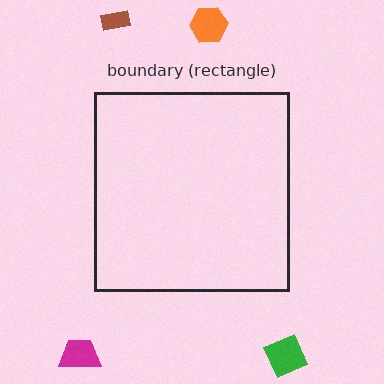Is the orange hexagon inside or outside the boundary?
Outside.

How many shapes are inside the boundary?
0 inside, 4 outside.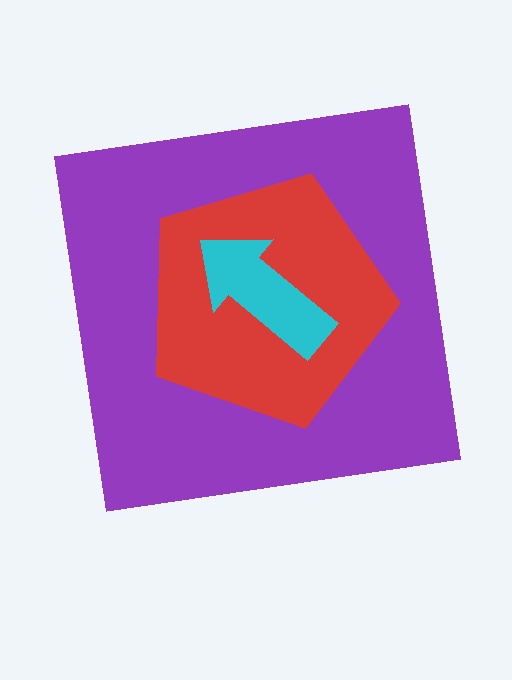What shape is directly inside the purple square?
The red pentagon.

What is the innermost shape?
The cyan arrow.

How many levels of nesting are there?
3.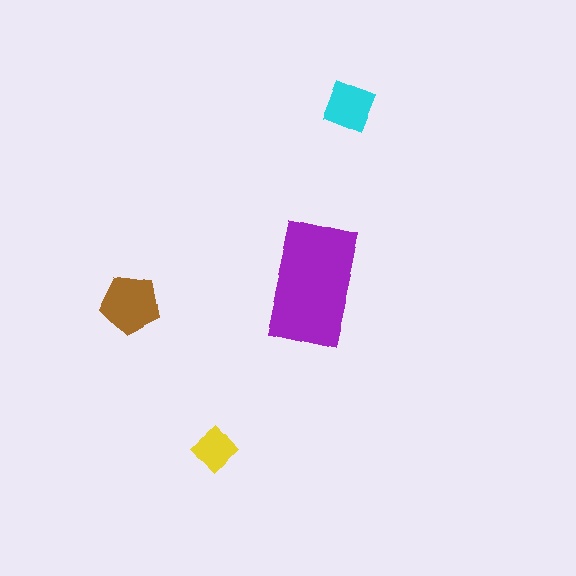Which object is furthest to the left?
The brown pentagon is leftmost.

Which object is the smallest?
The yellow diamond.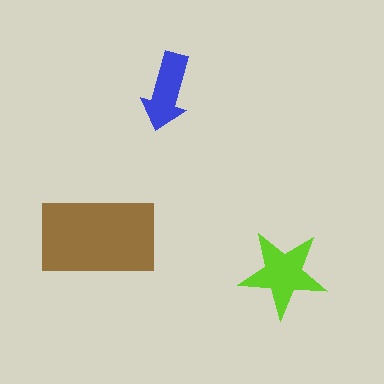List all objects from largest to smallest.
The brown rectangle, the lime star, the blue arrow.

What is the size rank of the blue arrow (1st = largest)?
3rd.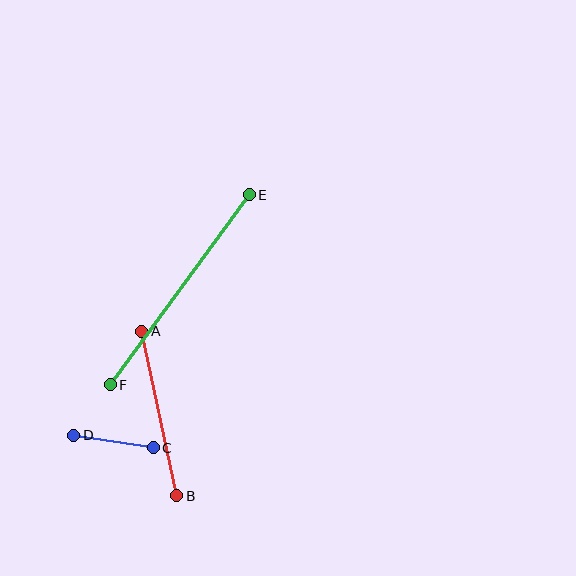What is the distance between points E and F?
The distance is approximately 236 pixels.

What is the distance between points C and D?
The distance is approximately 81 pixels.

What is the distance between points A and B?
The distance is approximately 168 pixels.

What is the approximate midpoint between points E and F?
The midpoint is at approximately (180, 290) pixels.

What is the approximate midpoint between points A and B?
The midpoint is at approximately (159, 414) pixels.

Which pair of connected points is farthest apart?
Points E and F are farthest apart.